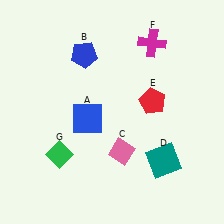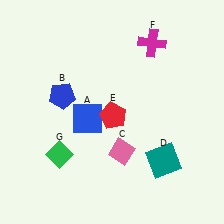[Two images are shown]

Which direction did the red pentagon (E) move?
The red pentagon (E) moved left.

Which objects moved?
The objects that moved are: the blue pentagon (B), the red pentagon (E).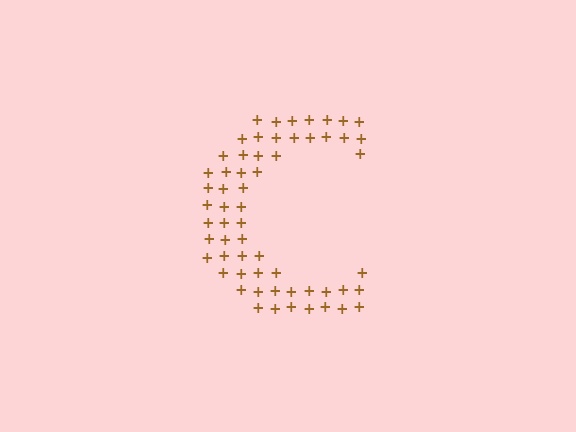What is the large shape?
The large shape is the letter C.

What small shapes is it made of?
It is made of small plus signs.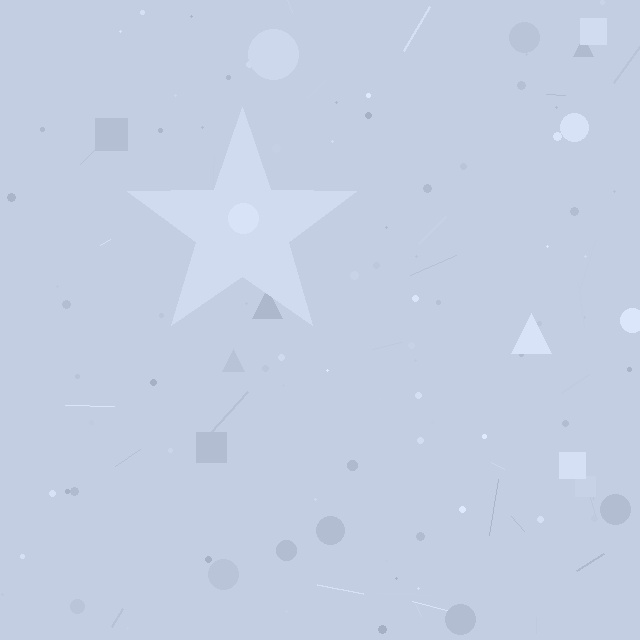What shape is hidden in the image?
A star is hidden in the image.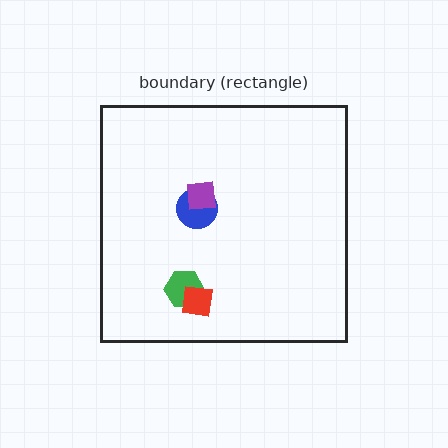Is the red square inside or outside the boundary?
Inside.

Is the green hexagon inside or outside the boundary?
Inside.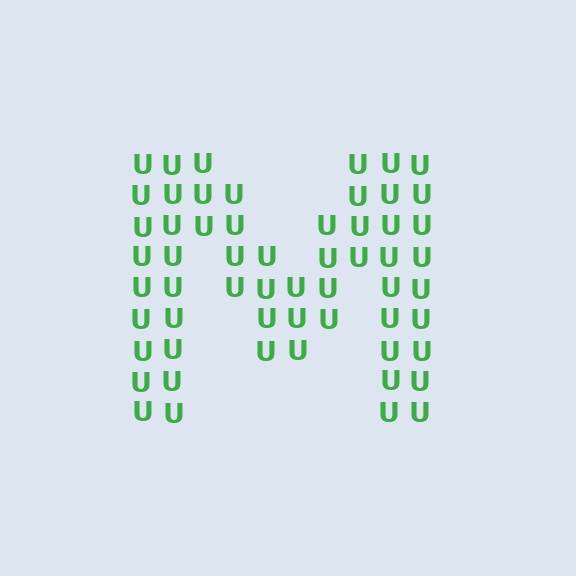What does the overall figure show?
The overall figure shows the letter M.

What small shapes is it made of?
It is made of small letter U's.